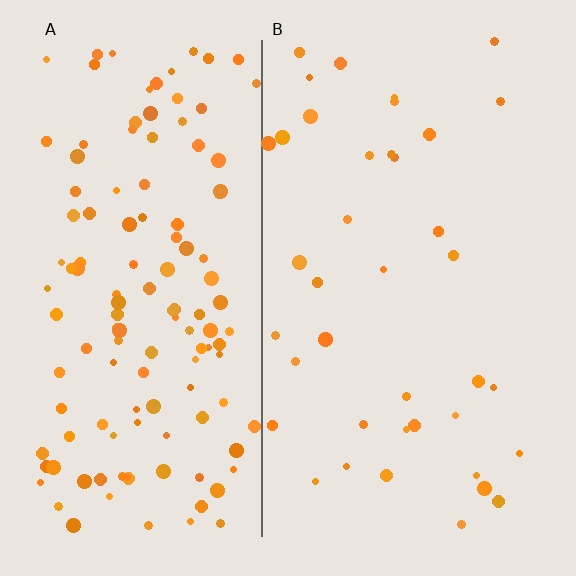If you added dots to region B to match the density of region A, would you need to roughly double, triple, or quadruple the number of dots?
Approximately triple.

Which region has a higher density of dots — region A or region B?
A (the left).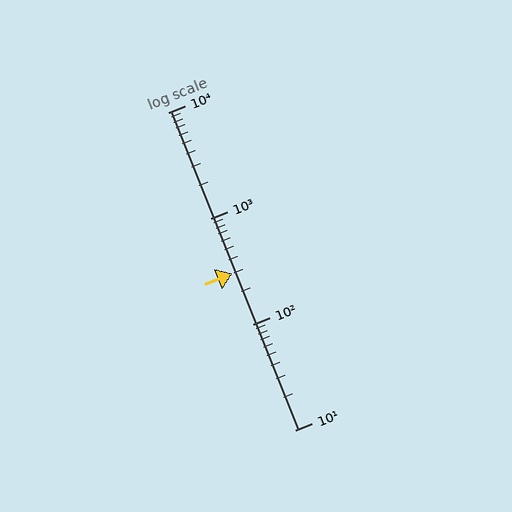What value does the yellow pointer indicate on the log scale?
The pointer indicates approximately 300.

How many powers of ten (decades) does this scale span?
The scale spans 3 decades, from 10 to 10000.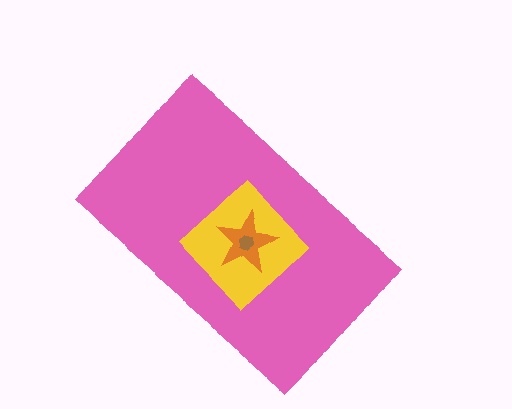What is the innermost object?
The brown hexagon.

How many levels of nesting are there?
4.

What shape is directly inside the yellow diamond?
The orange star.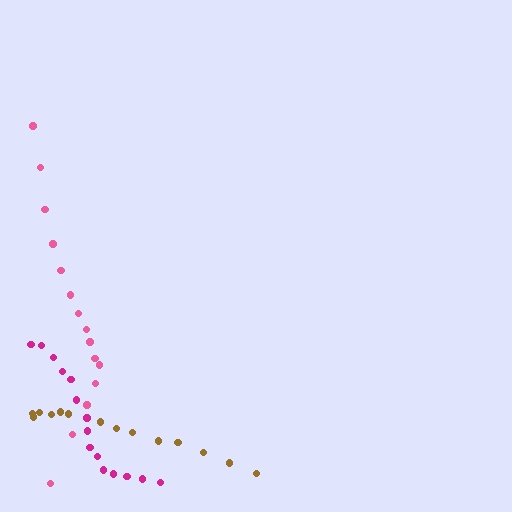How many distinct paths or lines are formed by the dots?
There are 3 distinct paths.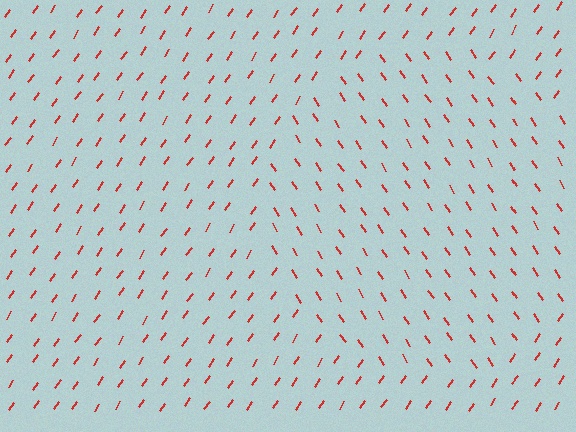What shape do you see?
I see a circle.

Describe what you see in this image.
The image is filled with small red line segments. A circle region in the image has lines oriented differently from the surrounding lines, creating a visible texture boundary.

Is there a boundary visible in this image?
Yes, there is a texture boundary formed by a change in line orientation.